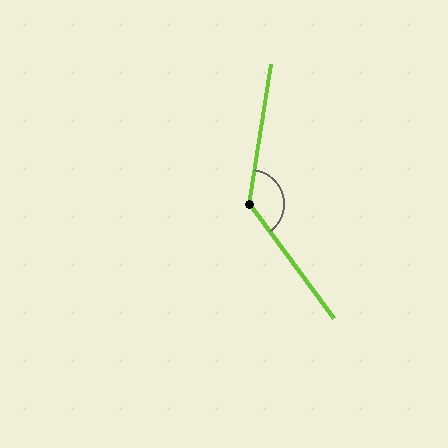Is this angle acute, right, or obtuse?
It is obtuse.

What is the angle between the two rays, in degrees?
Approximately 135 degrees.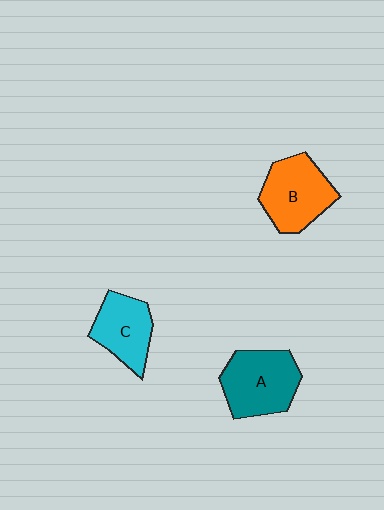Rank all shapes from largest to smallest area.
From largest to smallest: A (teal), B (orange), C (cyan).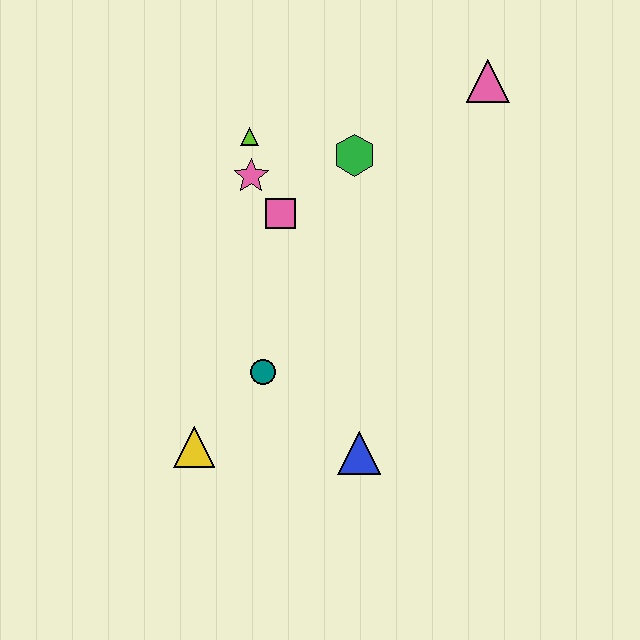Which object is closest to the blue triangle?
The teal circle is closest to the blue triangle.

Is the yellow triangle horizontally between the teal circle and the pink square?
No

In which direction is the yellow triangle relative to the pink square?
The yellow triangle is below the pink square.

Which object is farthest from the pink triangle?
The yellow triangle is farthest from the pink triangle.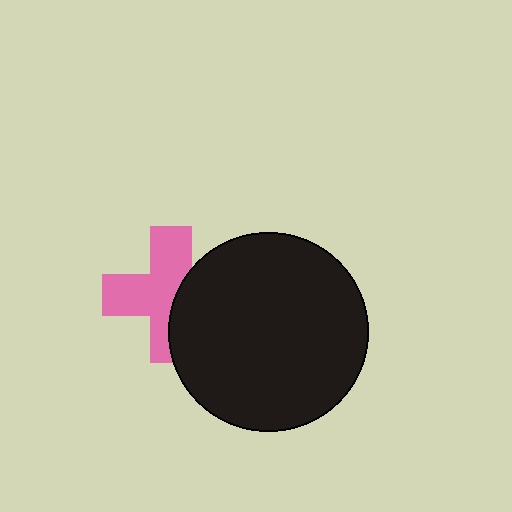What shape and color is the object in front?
The object in front is a black circle.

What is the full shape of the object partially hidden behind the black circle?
The partially hidden object is a pink cross.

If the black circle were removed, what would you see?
You would see the complete pink cross.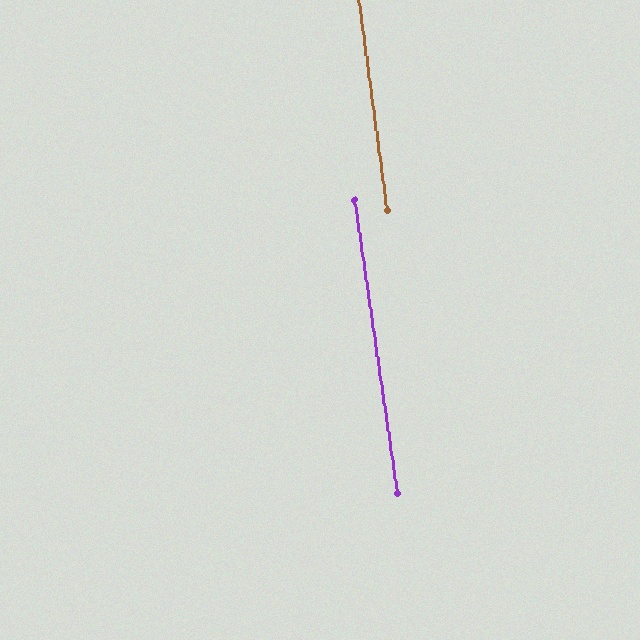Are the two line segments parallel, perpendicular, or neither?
Parallel — their directions differ by only 0.9°.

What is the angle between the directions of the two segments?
Approximately 1 degree.